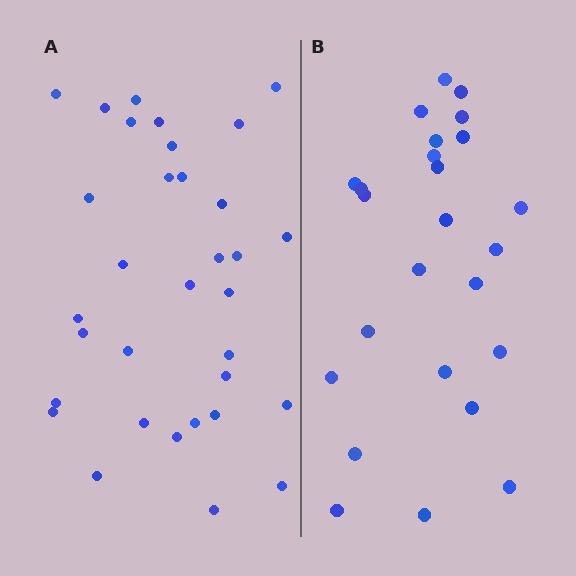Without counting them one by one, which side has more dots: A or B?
Region A (the left region) has more dots.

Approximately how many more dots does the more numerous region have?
Region A has roughly 8 or so more dots than region B.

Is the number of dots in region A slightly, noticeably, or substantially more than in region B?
Region A has noticeably more, but not dramatically so. The ratio is roughly 1.3 to 1.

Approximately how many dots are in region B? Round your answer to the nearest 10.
About 20 dots. (The exact count is 25, which rounds to 20.)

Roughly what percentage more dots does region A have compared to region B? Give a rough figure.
About 30% more.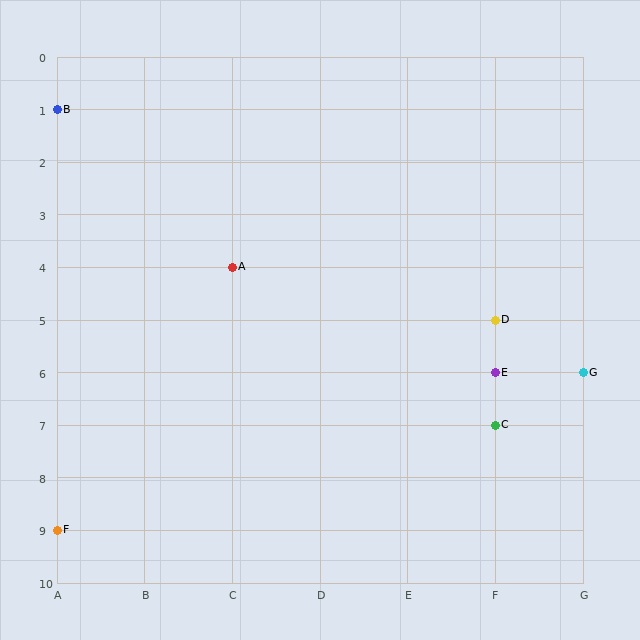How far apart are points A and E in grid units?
Points A and E are 3 columns and 2 rows apart (about 3.6 grid units diagonally).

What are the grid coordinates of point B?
Point B is at grid coordinates (A, 1).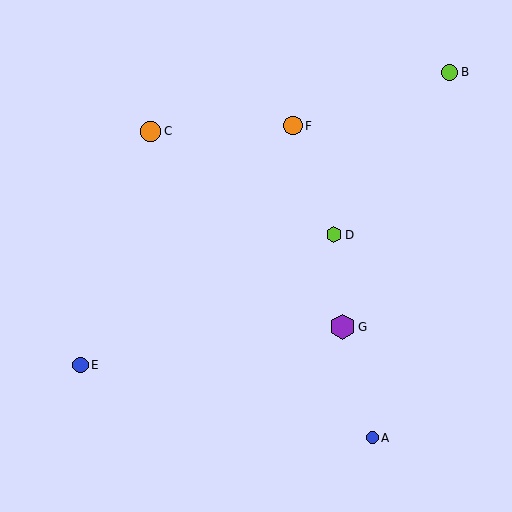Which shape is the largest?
The purple hexagon (labeled G) is the largest.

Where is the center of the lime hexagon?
The center of the lime hexagon is at (334, 235).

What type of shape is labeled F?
Shape F is an orange circle.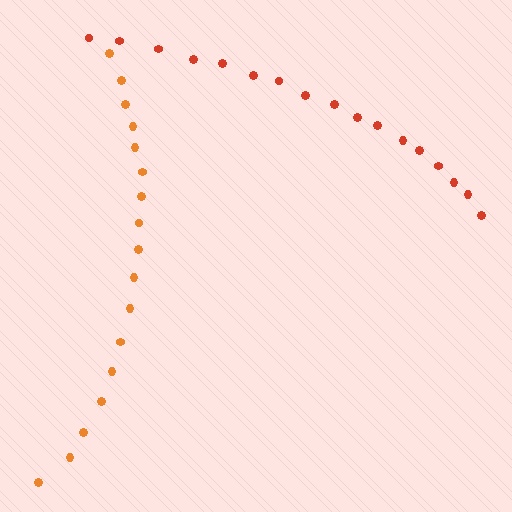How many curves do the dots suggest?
There are 2 distinct paths.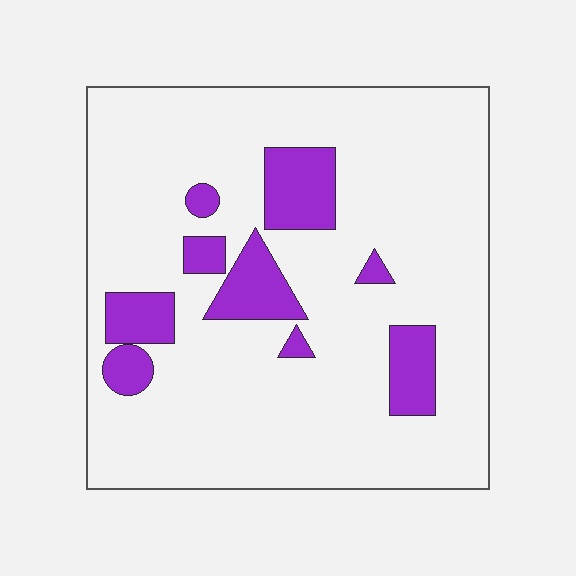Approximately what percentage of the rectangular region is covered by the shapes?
Approximately 15%.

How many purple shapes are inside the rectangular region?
9.